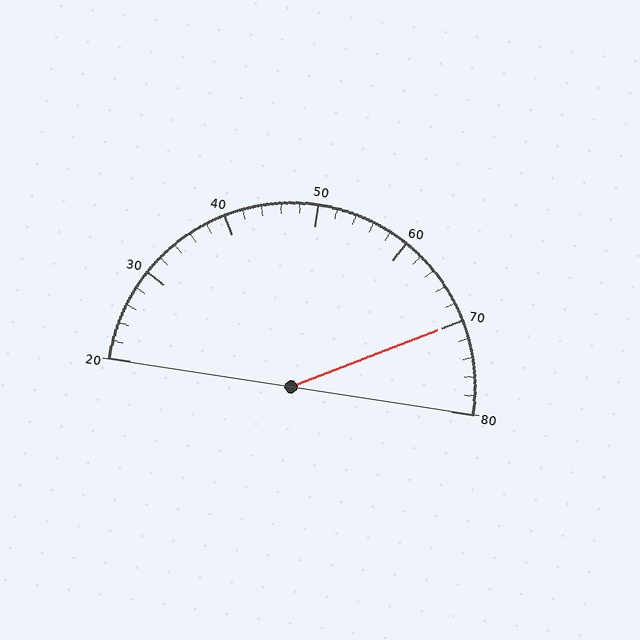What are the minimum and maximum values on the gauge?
The gauge ranges from 20 to 80.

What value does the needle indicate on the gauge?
The needle indicates approximately 70.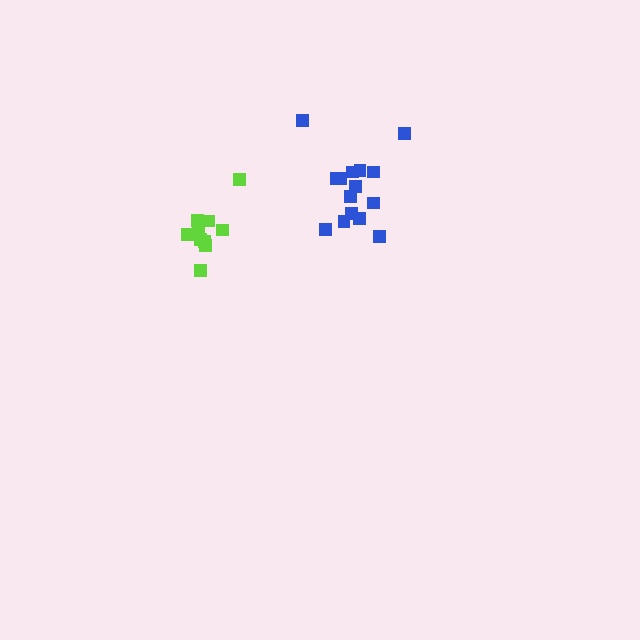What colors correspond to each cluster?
The clusters are colored: blue, lime.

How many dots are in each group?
Group 1: 15 dots, Group 2: 10 dots (25 total).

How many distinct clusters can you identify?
There are 2 distinct clusters.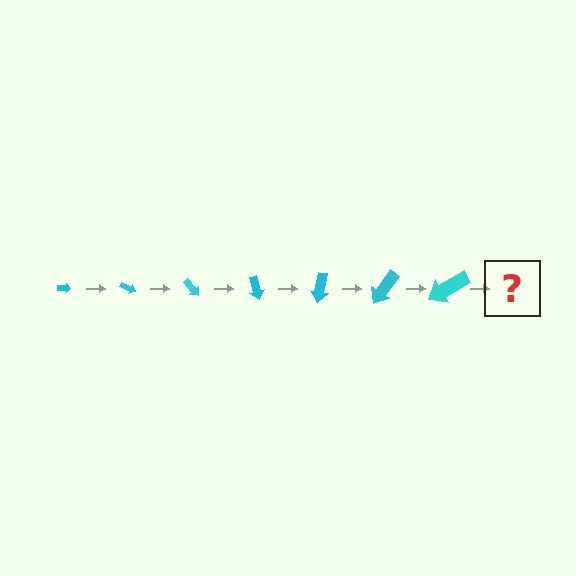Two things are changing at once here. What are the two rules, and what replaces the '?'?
The two rules are that the arrow grows larger each step and it rotates 25 degrees each step. The '?' should be an arrow, larger than the previous one and rotated 175 degrees from the start.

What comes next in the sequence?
The next element should be an arrow, larger than the previous one and rotated 175 degrees from the start.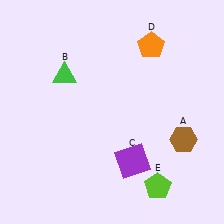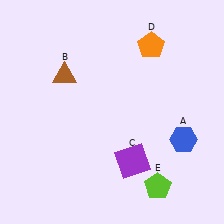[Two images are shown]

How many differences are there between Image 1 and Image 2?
There are 2 differences between the two images.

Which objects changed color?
A changed from brown to blue. B changed from green to brown.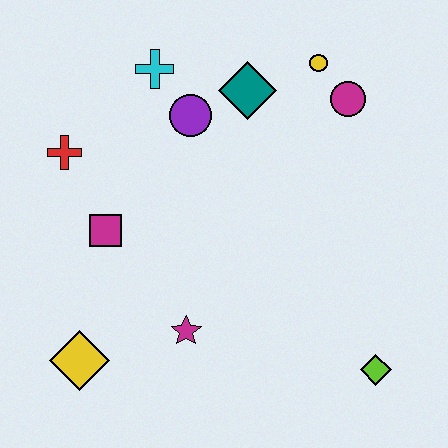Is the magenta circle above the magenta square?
Yes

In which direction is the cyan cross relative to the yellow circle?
The cyan cross is to the left of the yellow circle.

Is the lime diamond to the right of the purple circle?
Yes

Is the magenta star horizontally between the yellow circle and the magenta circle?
No